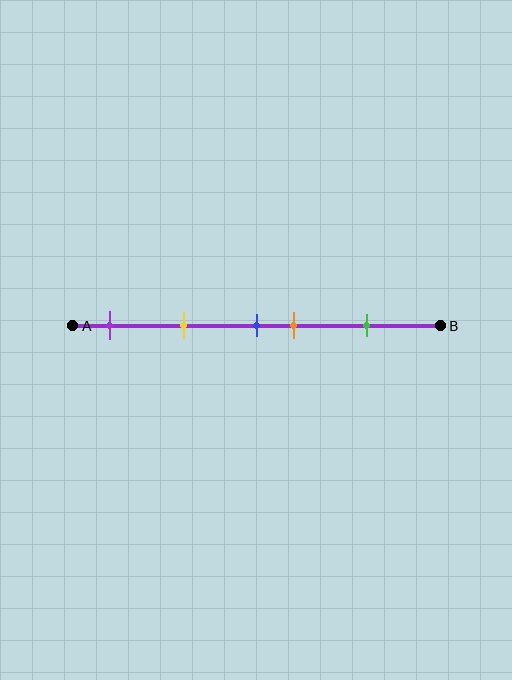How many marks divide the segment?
There are 5 marks dividing the segment.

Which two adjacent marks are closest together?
The blue and orange marks are the closest adjacent pair.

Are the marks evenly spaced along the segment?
No, the marks are not evenly spaced.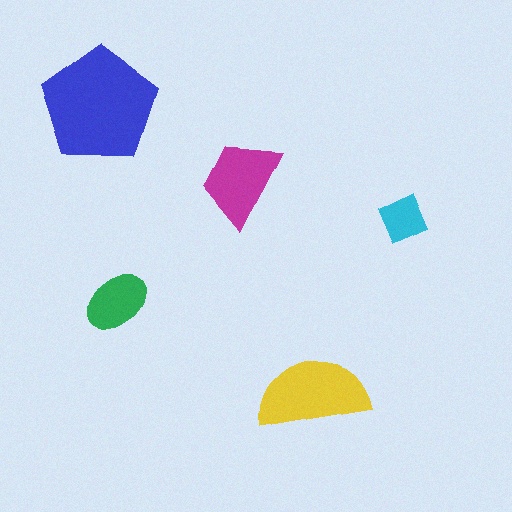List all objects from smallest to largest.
The cyan diamond, the green ellipse, the magenta trapezoid, the yellow semicircle, the blue pentagon.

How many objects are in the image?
There are 5 objects in the image.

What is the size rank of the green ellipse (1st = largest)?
4th.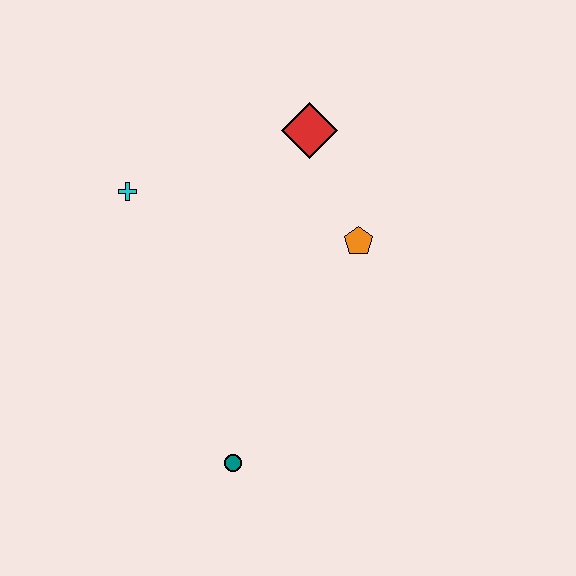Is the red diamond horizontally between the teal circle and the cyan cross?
No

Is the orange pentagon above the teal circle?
Yes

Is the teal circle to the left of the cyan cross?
No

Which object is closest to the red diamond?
The orange pentagon is closest to the red diamond.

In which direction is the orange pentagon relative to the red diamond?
The orange pentagon is below the red diamond.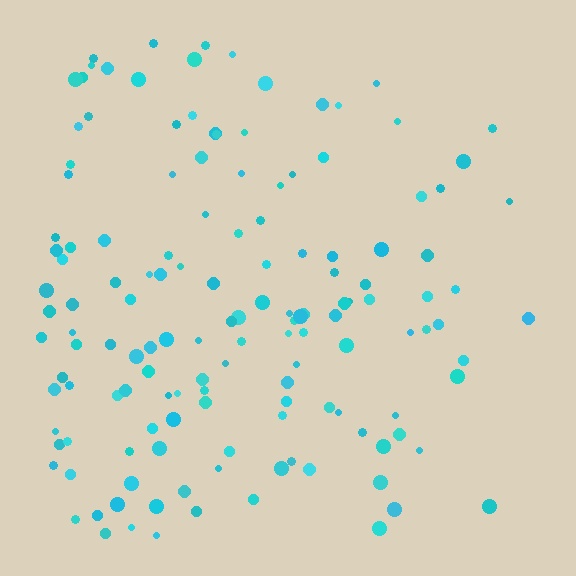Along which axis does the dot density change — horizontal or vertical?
Horizontal.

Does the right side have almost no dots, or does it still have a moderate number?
Still a moderate number, just noticeably fewer than the left.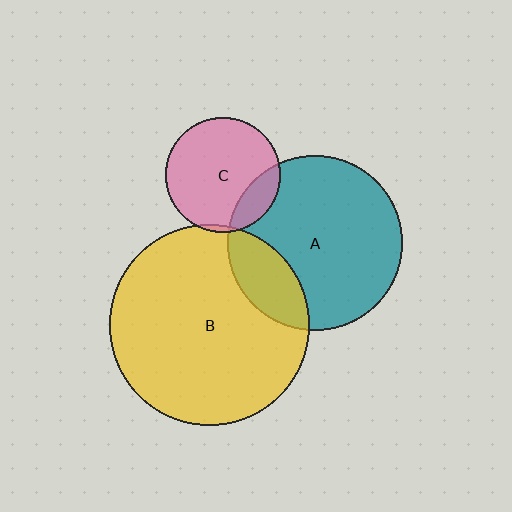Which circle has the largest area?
Circle B (yellow).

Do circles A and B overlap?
Yes.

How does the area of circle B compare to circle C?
Approximately 3.0 times.